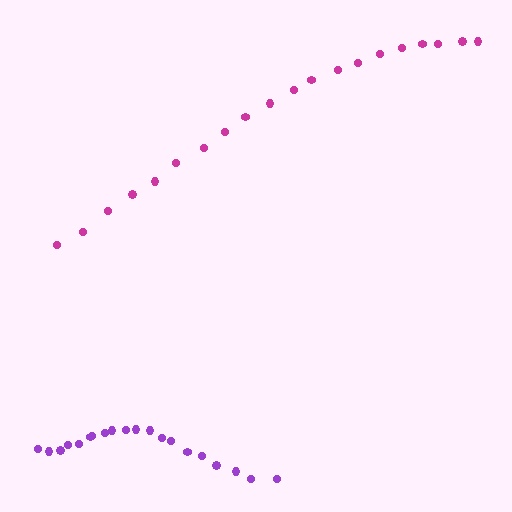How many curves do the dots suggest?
There are 2 distinct paths.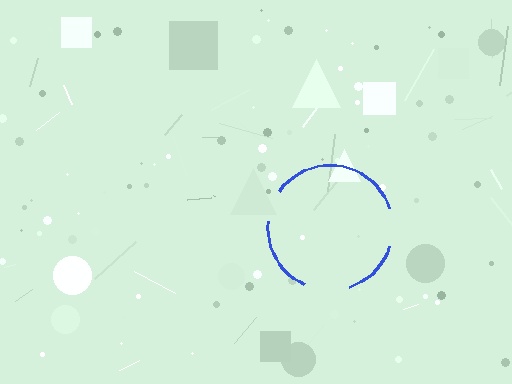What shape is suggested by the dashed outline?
The dashed outline suggests a circle.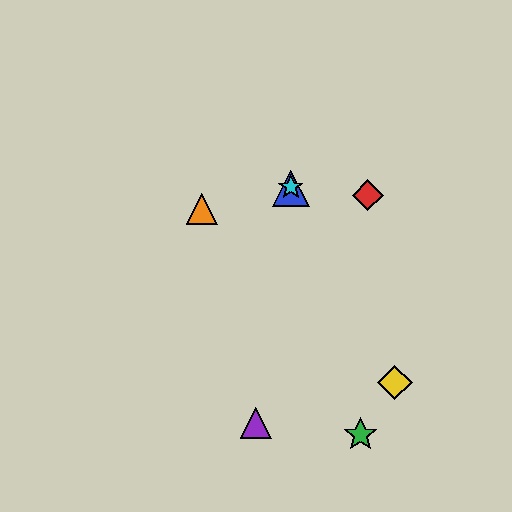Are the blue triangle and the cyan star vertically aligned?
Yes, both are at x≈291.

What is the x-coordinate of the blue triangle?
The blue triangle is at x≈291.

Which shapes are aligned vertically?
The blue triangle, the cyan star are aligned vertically.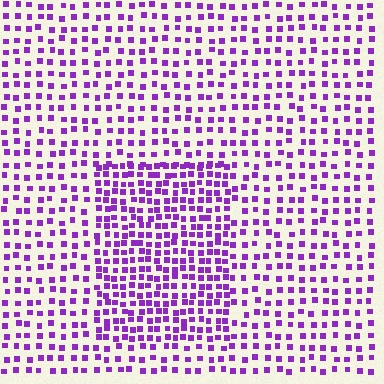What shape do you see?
I see a rectangle.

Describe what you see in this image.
The image contains small purple elements arranged at two different densities. A rectangle-shaped region is visible where the elements are more densely packed than the surrounding area.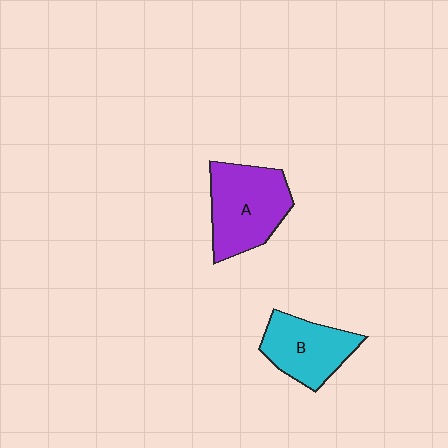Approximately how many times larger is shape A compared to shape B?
Approximately 1.3 times.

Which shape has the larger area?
Shape A (purple).